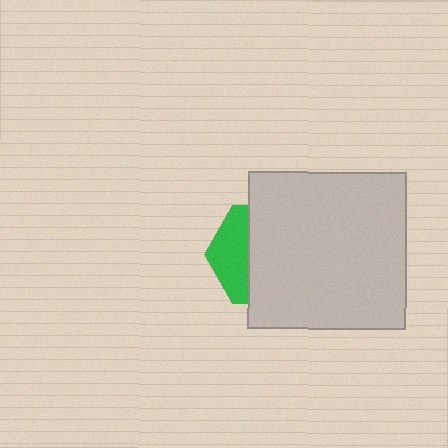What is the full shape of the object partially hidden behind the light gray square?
The partially hidden object is a green hexagon.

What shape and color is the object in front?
The object in front is a light gray square.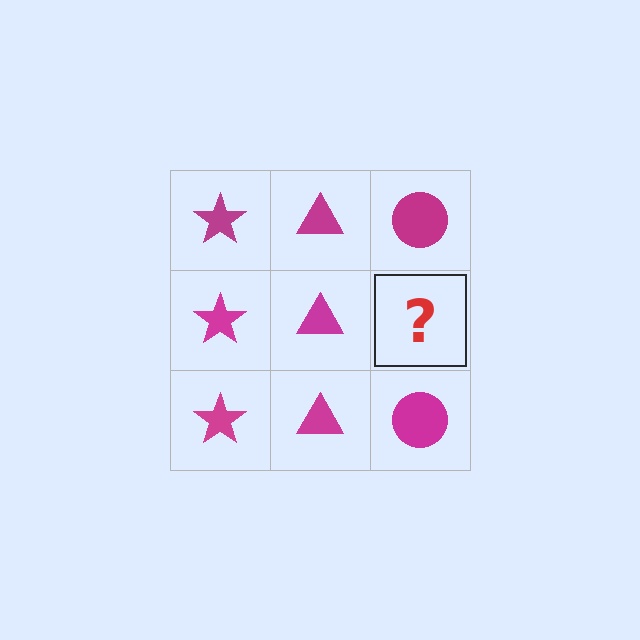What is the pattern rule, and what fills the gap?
The rule is that each column has a consistent shape. The gap should be filled with a magenta circle.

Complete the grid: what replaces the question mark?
The question mark should be replaced with a magenta circle.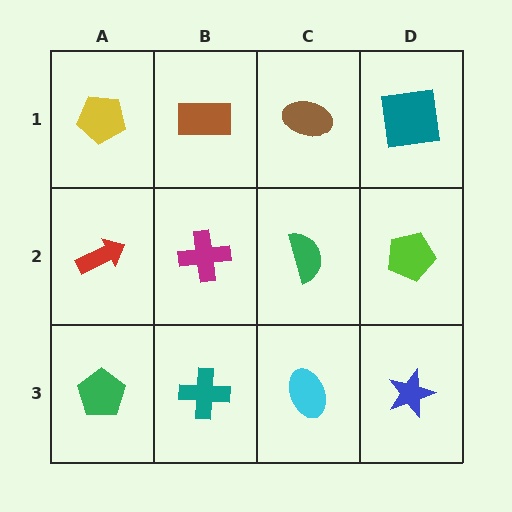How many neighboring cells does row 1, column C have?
3.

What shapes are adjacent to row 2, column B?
A brown rectangle (row 1, column B), a teal cross (row 3, column B), a red arrow (row 2, column A), a green semicircle (row 2, column C).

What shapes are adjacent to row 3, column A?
A red arrow (row 2, column A), a teal cross (row 3, column B).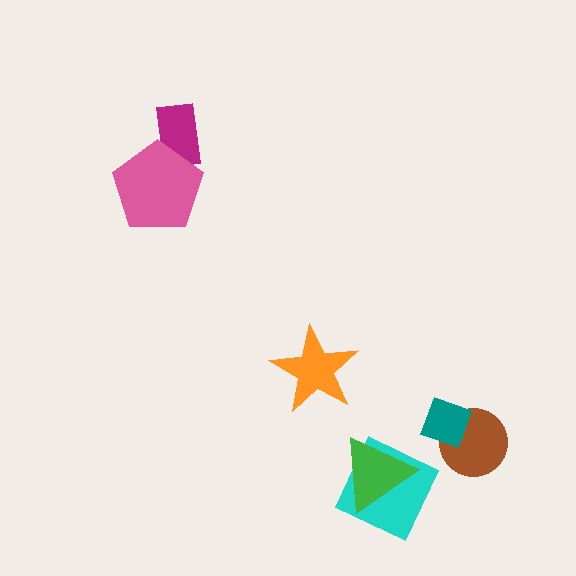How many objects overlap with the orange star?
0 objects overlap with the orange star.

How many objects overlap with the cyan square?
1 object overlaps with the cyan square.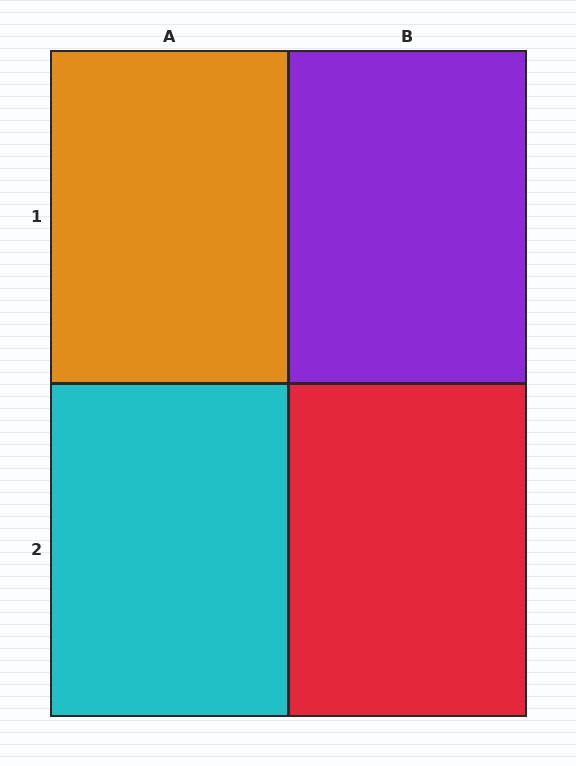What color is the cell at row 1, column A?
Orange.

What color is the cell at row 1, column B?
Purple.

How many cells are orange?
1 cell is orange.